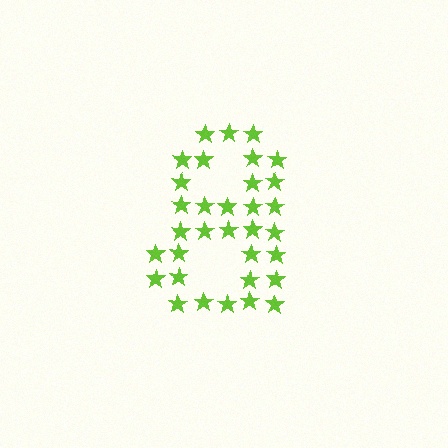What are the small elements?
The small elements are stars.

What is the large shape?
The large shape is the digit 8.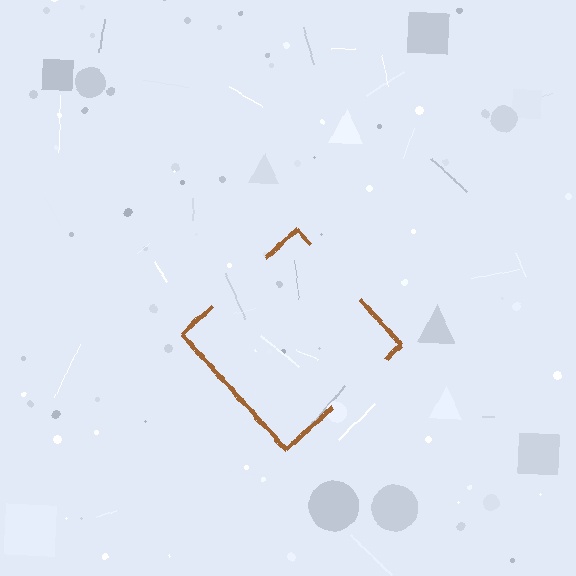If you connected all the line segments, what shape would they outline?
They would outline a diamond.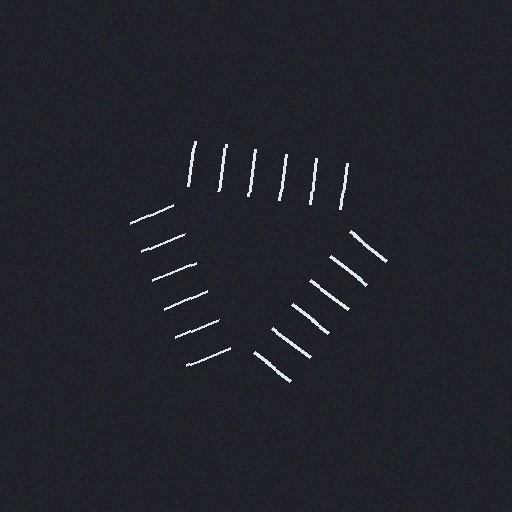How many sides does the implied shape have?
3 sides — the line-ends trace a triangle.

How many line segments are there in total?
18 — 6 along each of the 3 edges.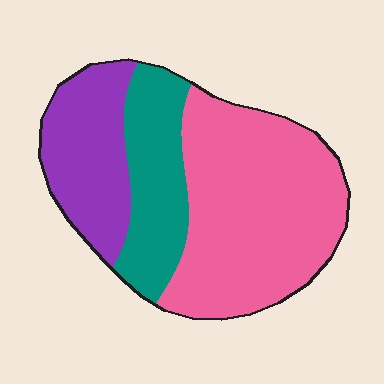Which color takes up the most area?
Pink, at roughly 55%.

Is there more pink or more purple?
Pink.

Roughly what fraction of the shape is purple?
Purple covers about 25% of the shape.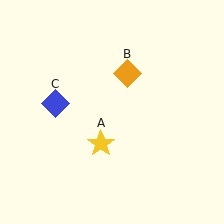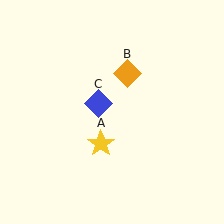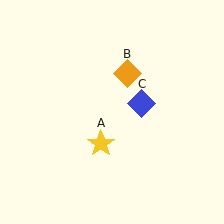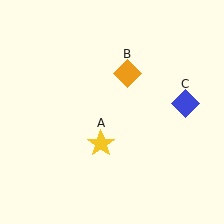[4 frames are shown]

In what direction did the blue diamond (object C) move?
The blue diamond (object C) moved right.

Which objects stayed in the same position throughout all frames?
Yellow star (object A) and orange diamond (object B) remained stationary.